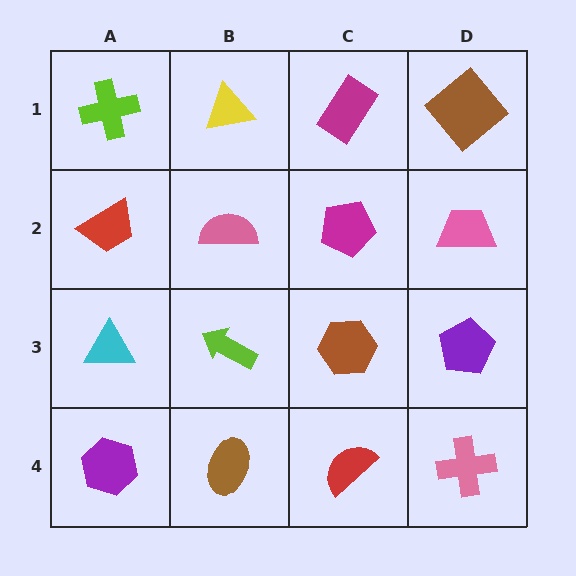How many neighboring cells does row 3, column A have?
3.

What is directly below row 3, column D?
A pink cross.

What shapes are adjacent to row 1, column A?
A red trapezoid (row 2, column A), a yellow triangle (row 1, column B).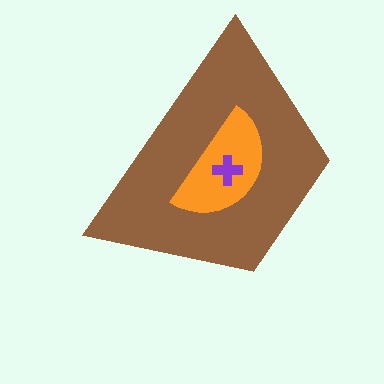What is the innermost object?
The purple cross.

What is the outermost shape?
The brown trapezoid.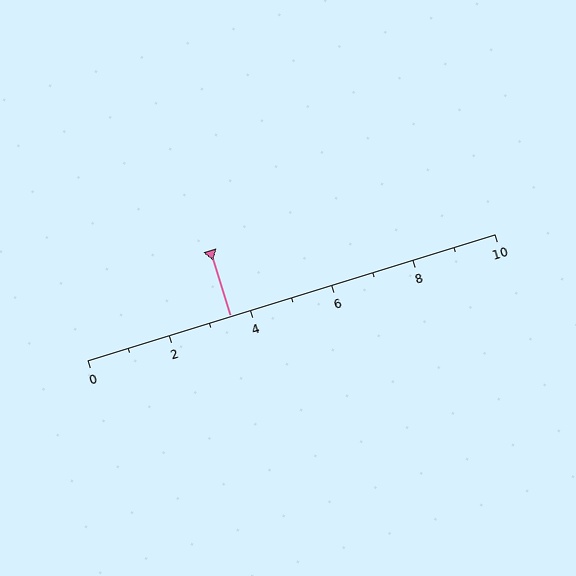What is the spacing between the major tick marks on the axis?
The major ticks are spaced 2 apart.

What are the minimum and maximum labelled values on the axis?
The axis runs from 0 to 10.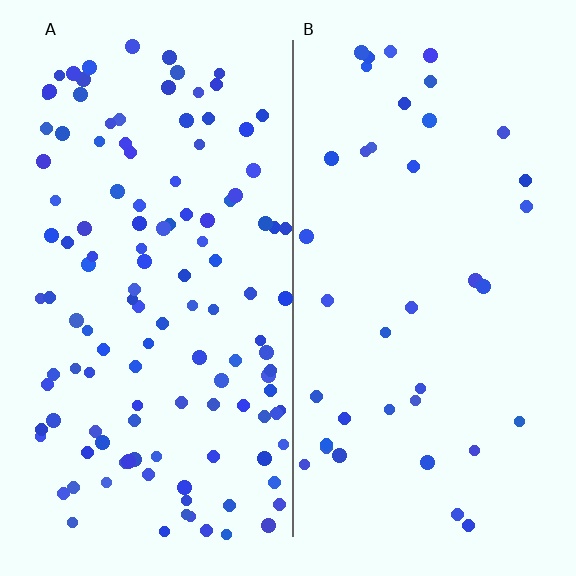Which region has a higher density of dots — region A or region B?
A (the left).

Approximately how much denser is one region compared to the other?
Approximately 3.2× — region A over region B.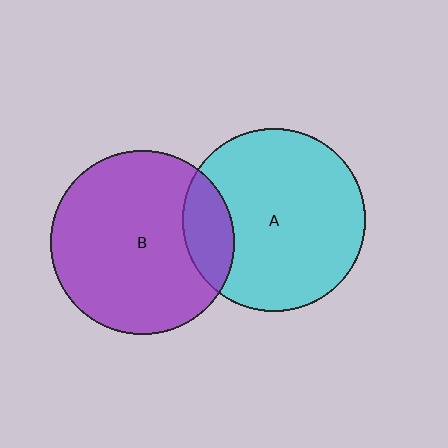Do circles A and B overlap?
Yes.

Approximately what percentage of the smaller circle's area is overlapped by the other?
Approximately 15%.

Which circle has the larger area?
Circle B (purple).